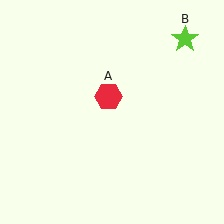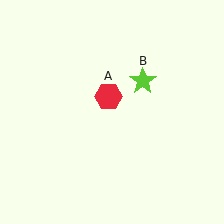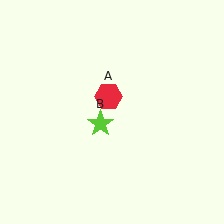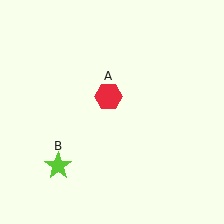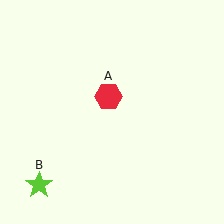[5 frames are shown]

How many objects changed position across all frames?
1 object changed position: lime star (object B).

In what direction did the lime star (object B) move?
The lime star (object B) moved down and to the left.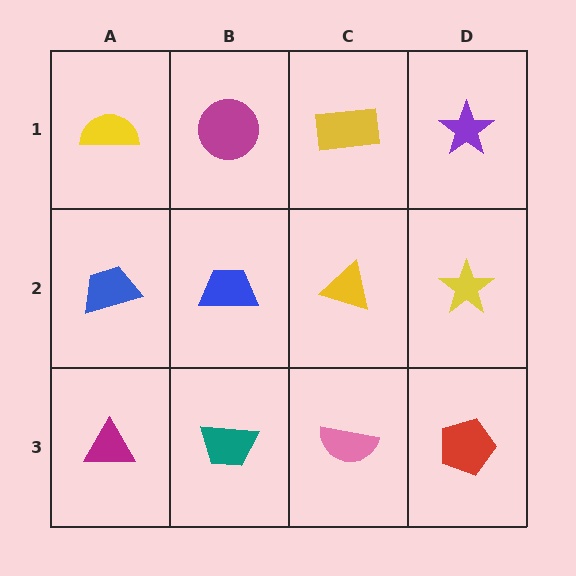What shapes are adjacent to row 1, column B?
A blue trapezoid (row 2, column B), a yellow semicircle (row 1, column A), a yellow rectangle (row 1, column C).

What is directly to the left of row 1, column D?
A yellow rectangle.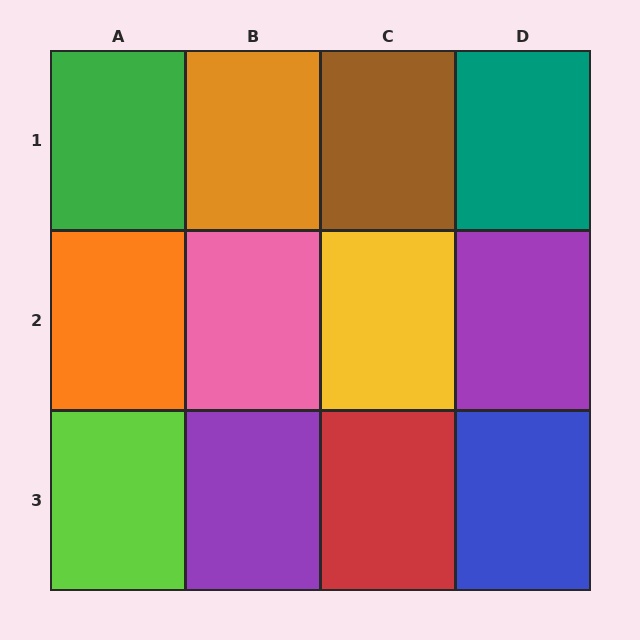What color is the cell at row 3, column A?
Lime.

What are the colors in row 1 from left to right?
Green, orange, brown, teal.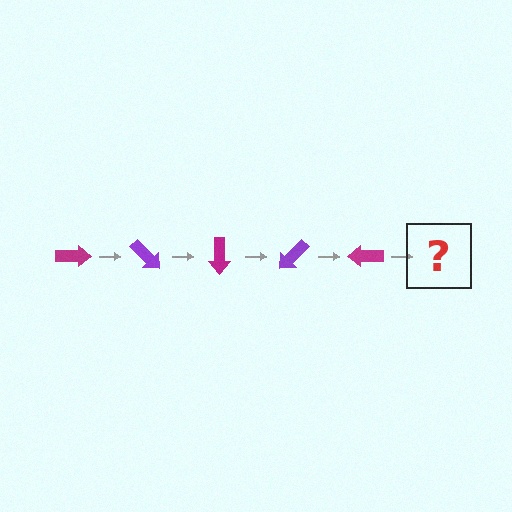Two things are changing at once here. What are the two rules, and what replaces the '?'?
The two rules are that it rotates 45 degrees each step and the color cycles through magenta and purple. The '?' should be a purple arrow, rotated 225 degrees from the start.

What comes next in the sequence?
The next element should be a purple arrow, rotated 225 degrees from the start.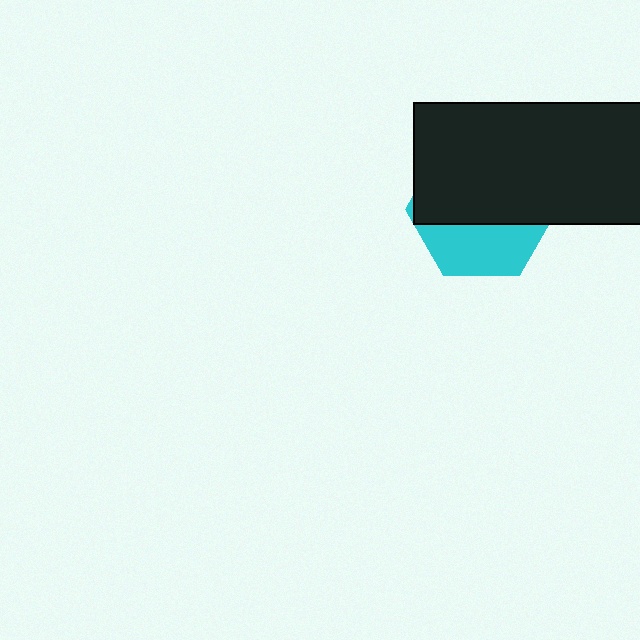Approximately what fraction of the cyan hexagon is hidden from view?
Roughly 64% of the cyan hexagon is hidden behind the black rectangle.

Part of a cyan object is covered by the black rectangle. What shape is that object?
It is a hexagon.